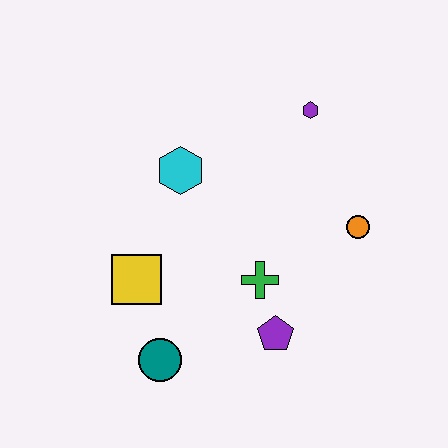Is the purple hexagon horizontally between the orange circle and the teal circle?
Yes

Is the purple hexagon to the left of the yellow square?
No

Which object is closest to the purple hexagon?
The orange circle is closest to the purple hexagon.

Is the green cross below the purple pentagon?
No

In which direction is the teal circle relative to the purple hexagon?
The teal circle is below the purple hexagon.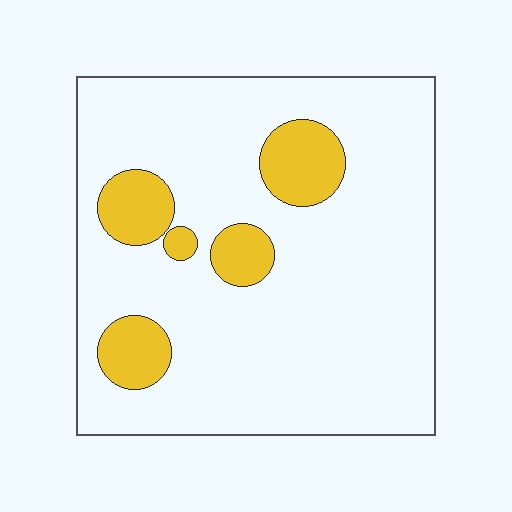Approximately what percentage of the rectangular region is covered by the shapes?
Approximately 15%.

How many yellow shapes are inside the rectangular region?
5.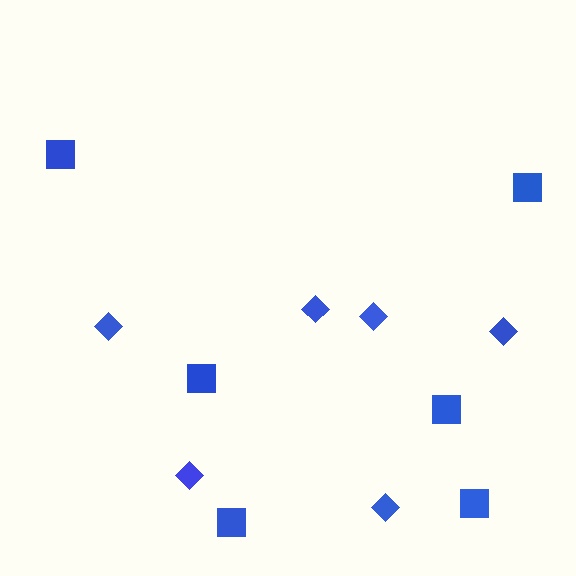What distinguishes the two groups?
There are 2 groups: one group of squares (6) and one group of diamonds (6).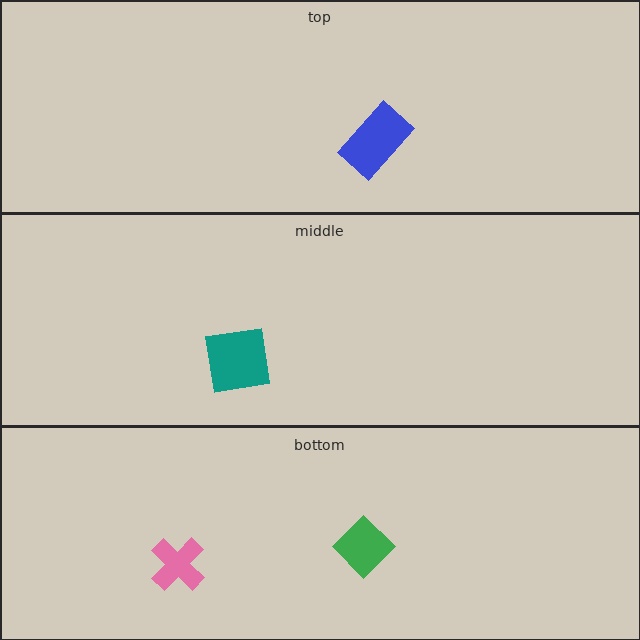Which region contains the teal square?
The middle region.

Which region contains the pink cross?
The bottom region.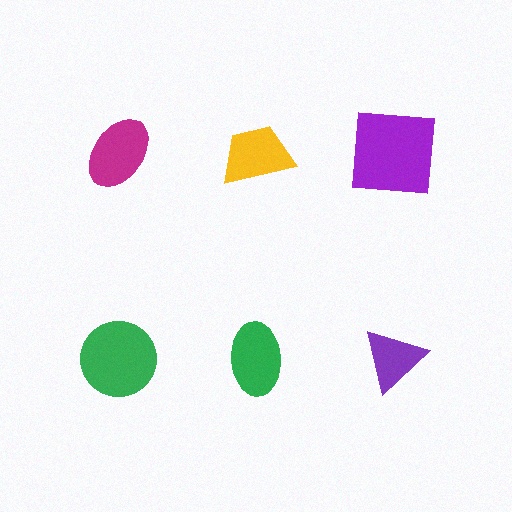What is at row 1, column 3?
A purple square.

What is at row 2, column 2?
A green ellipse.